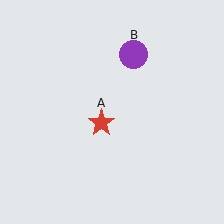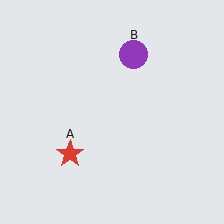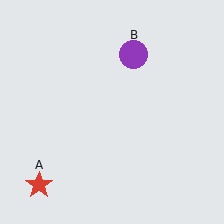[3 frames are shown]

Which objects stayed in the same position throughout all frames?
Purple circle (object B) remained stationary.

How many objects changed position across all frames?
1 object changed position: red star (object A).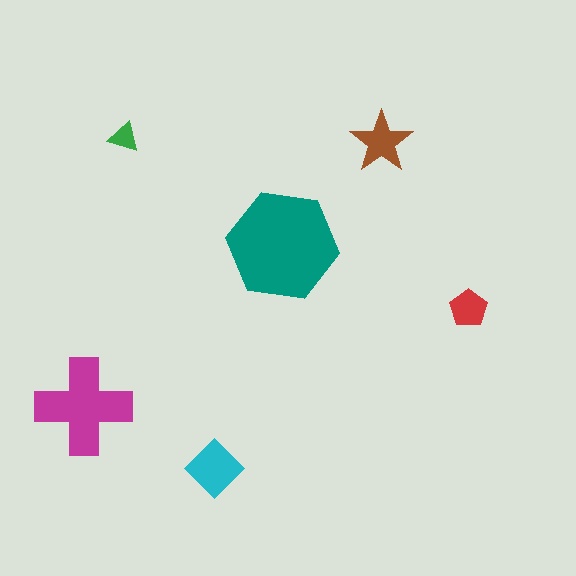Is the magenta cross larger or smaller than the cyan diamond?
Larger.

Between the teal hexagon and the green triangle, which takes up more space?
The teal hexagon.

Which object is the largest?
The teal hexagon.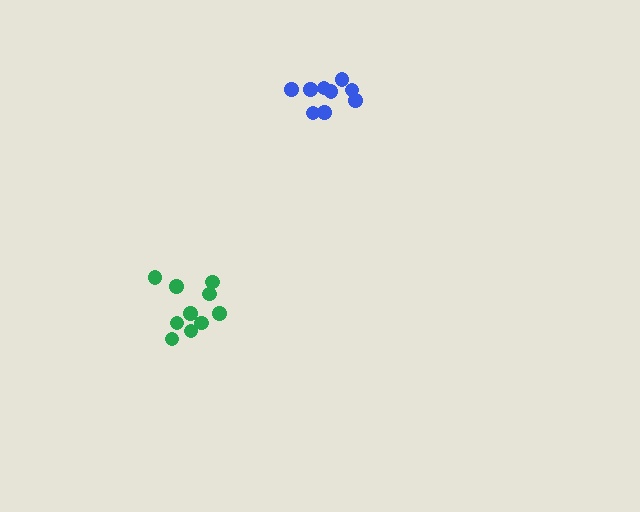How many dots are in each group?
Group 1: 10 dots, Group 2: 9 dots (19 total).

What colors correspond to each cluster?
The clusters are colored: green, blue.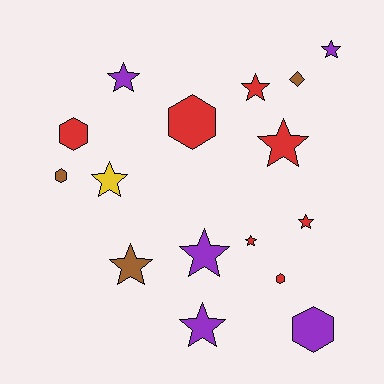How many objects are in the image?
There are 16 objects.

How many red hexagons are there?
There are 3 red hexagons.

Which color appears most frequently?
Red, with 7 objects.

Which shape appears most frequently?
Star, with 10 objects.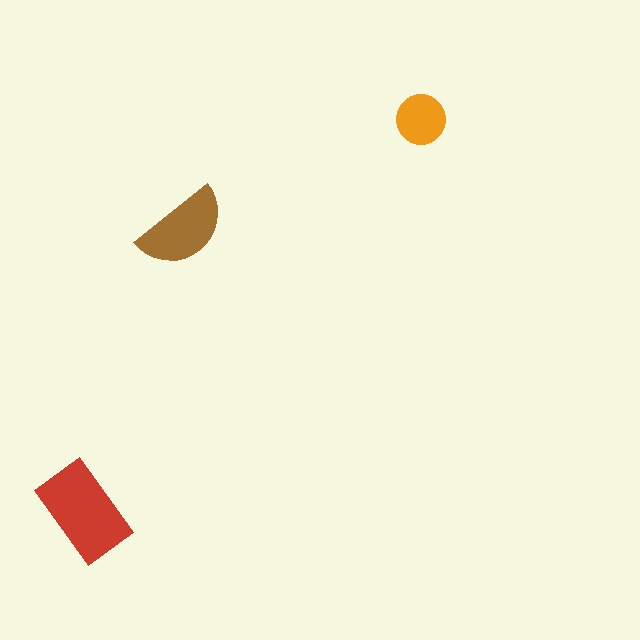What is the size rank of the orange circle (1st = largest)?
3rd.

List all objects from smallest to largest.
The orange circle, the brown semicircle, the red rectangle.